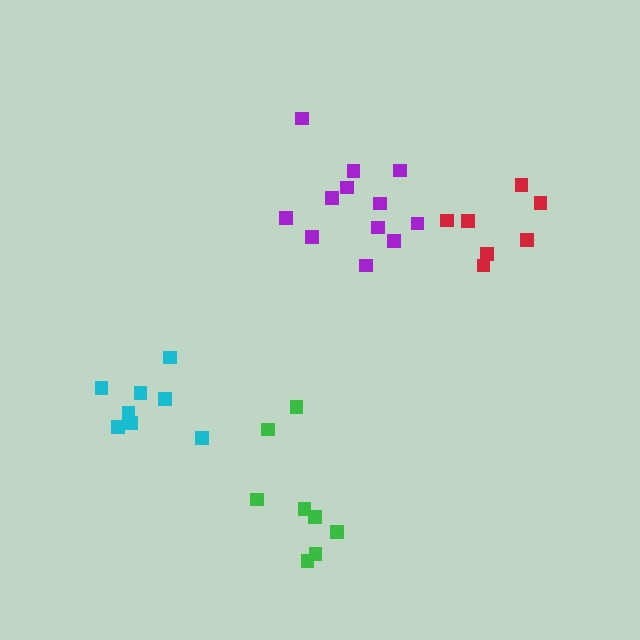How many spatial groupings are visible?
There are 4 spatial groupings.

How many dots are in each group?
Group 1: 12 dots, Group 2: 7 dots, Group 3: 8 dots, Group 4: 8 dots (35 total).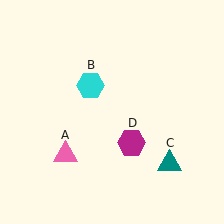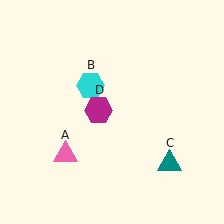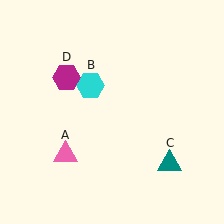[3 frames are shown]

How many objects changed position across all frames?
1 object changed position: magenta hexagon (object D).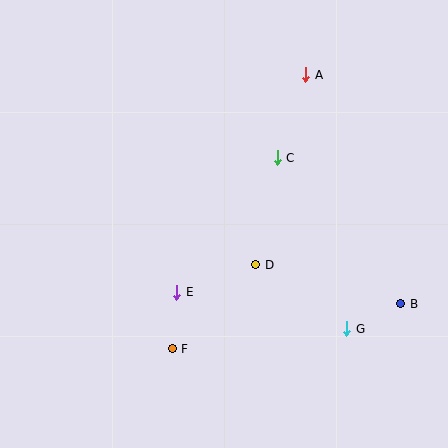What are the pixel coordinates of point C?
Point C is at (277, 158).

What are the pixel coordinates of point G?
Point G is at (347, 329).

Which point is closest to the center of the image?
Point D at (256, 265) is closest to the center.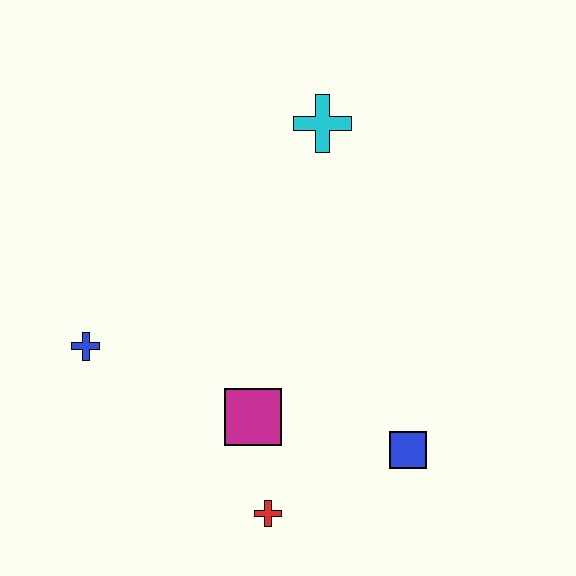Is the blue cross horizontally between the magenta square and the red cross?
No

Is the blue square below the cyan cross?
Yes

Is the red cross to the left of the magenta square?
No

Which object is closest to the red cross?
The magenta square is closest to the red cross.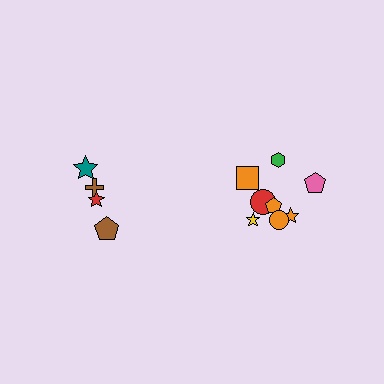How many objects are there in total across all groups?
There are 12 objects.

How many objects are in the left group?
There are 4 objects.